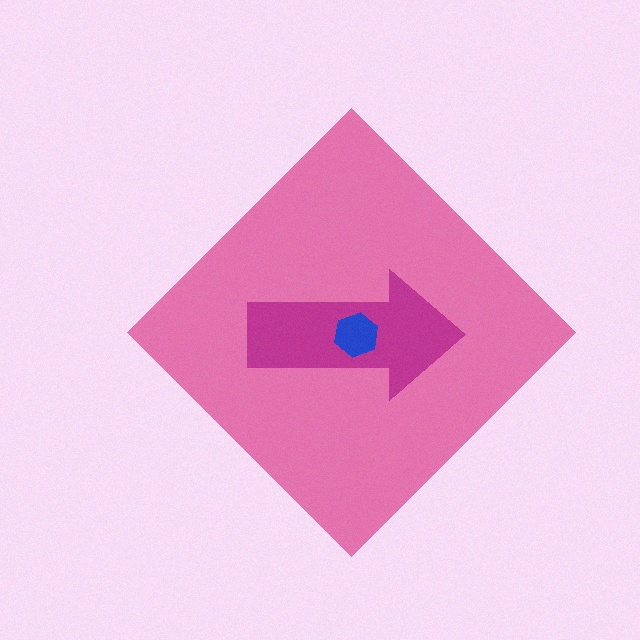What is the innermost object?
The blue hexagon.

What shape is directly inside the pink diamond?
The magenta arrow.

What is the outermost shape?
The pink diamond.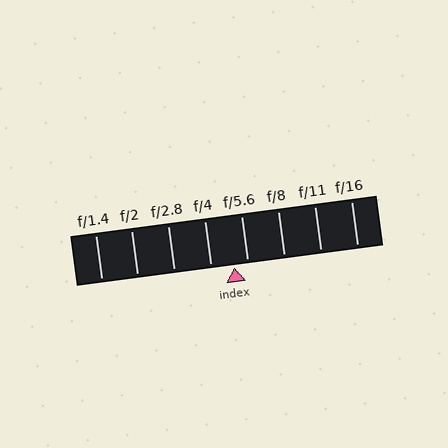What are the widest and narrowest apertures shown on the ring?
The widest aperture shown is f/1.4 and the narrowest is f/16.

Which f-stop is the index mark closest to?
The index mark is closest to f/5.6.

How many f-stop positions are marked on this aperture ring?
There are 8 f-stop positions marked.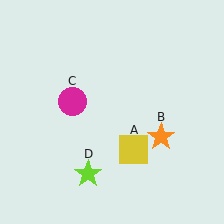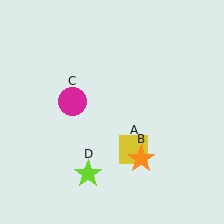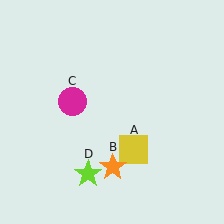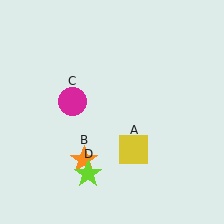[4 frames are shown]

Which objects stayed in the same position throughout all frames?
Yellow square (object A) and magenta circle (object C) and lime star (object D) remained stationary.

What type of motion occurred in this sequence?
The orange star (object B) rotated clockwise around the center of the scene.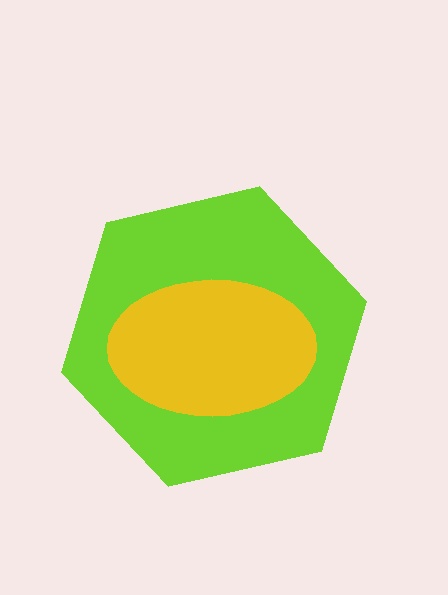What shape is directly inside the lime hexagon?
The yellow ellipse.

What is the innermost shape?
The yellow ellipse.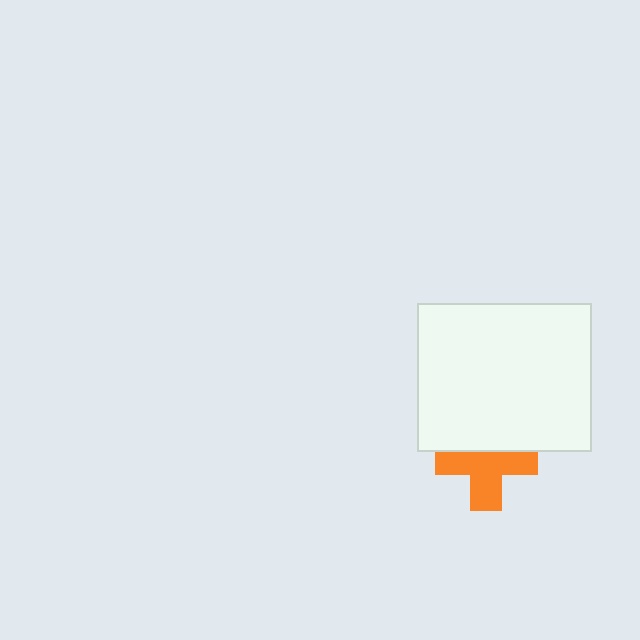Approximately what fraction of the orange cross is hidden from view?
Roughly 35% of the orange cross is hidden behind the white rectangle.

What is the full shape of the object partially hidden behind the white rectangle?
The partially hidden object is an orange cross.